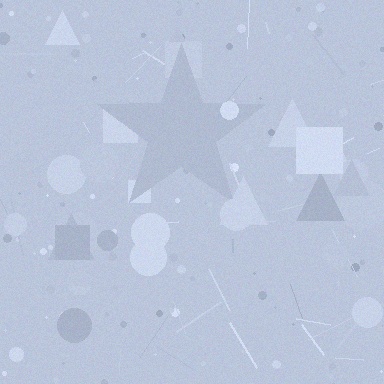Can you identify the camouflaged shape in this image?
The camouflaged shape is a star.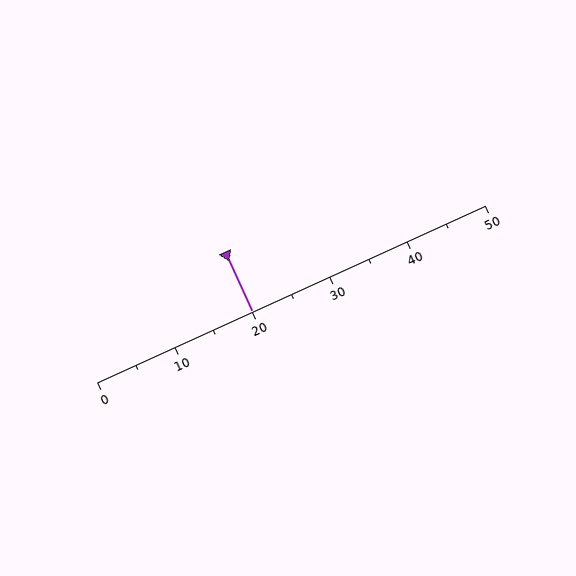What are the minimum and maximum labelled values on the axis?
The axis runs from 0 to 50.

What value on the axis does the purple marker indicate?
The marker indicates approximately 20.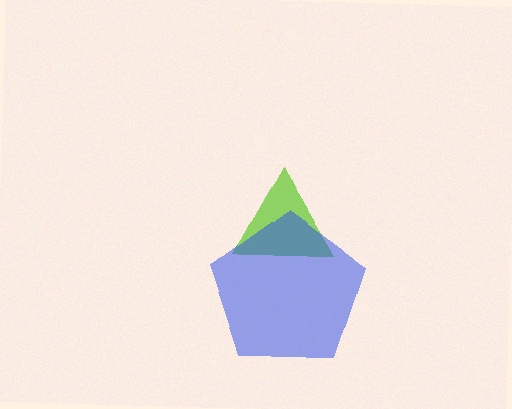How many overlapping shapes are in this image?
There are 2 overlapping shapes in the image.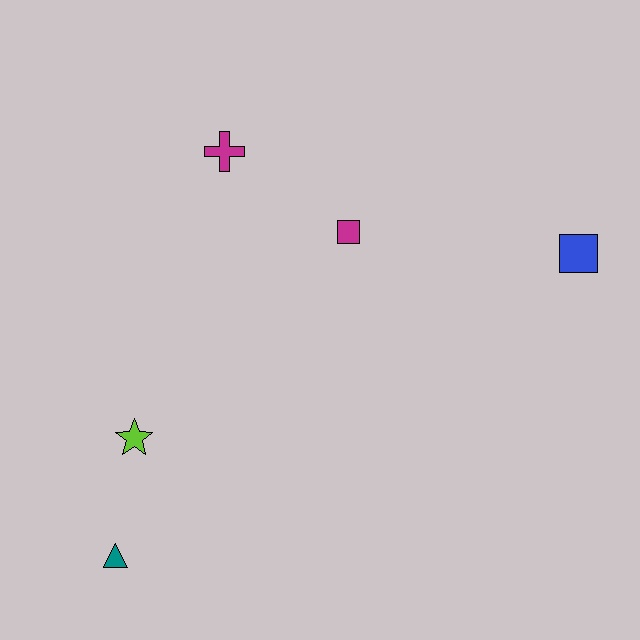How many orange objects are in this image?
There are no orange objects.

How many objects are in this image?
There are 5 objects.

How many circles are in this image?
There are no circles.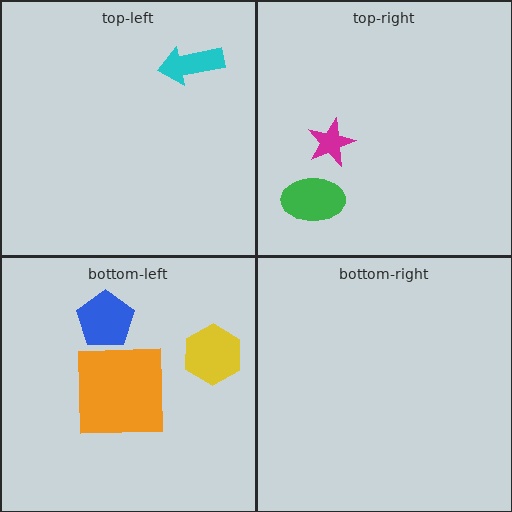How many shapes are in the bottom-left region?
3.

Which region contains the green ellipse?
The top-right region.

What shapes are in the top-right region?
The magenta star, the green ellipse.